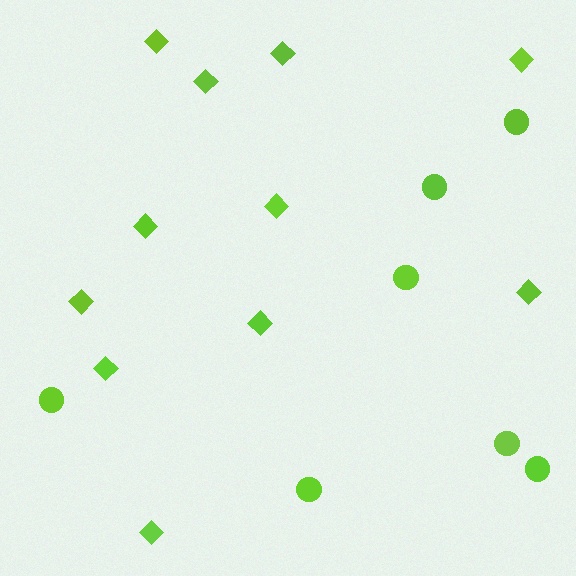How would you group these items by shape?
There are 2 groups: one group of diamonds (11) and one group of circles (7).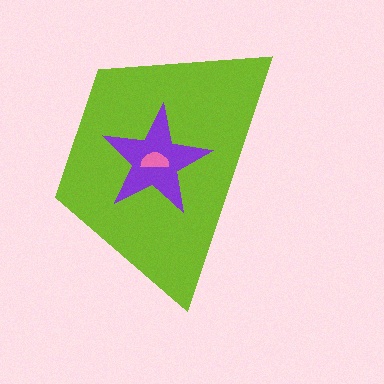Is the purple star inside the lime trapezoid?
Yes.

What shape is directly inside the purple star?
The pink semicircle.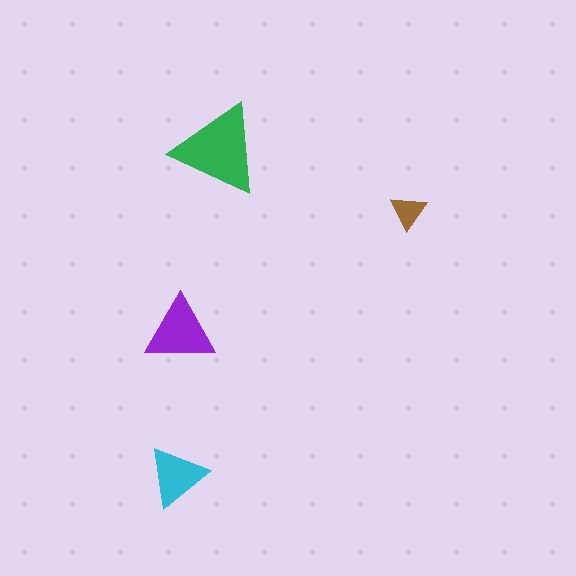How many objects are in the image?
There are 4 objects in the image.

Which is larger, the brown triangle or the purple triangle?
The purple one.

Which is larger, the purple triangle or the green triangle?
The green one.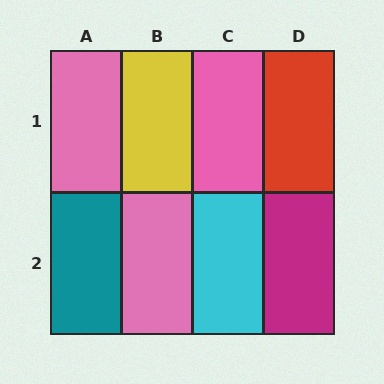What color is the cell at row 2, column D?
Magenta.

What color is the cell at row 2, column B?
Pink.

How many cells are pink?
3 cells are pink.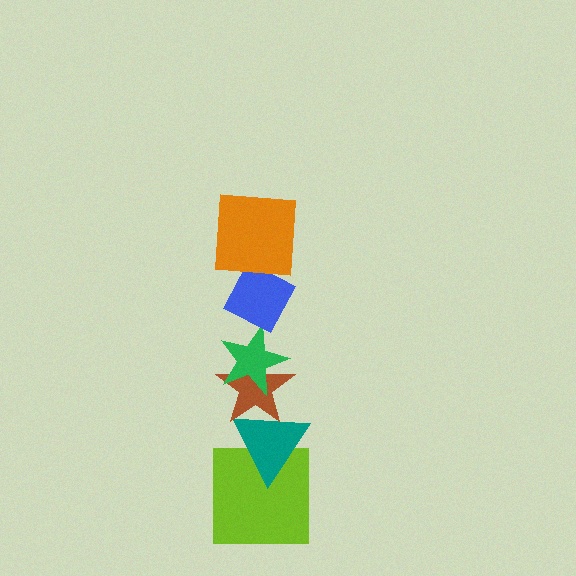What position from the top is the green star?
The green star is 3rd from the top.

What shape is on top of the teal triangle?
The brown star is on top of the teal triangle.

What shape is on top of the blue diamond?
The orange square is on top of the blue diamond.